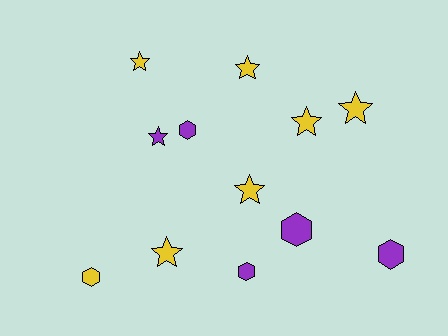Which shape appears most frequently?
Star, with 7 objects.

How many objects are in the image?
There are 12 objects.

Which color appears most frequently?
Yellow, with 7 objects.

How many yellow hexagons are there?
There is 1 yellow hexagon.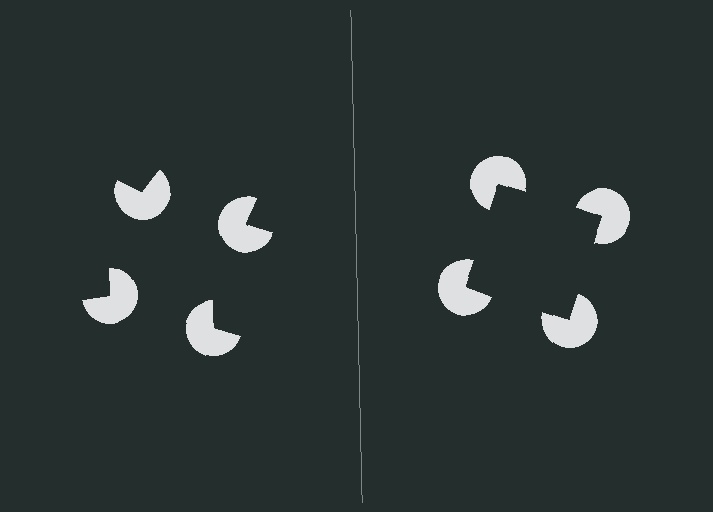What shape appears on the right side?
An illusory square.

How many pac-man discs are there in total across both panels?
8 — 4 on each side.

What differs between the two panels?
The pac-man discs are positioned identically on both sides; only the wedge orientations differ. On the right they align to a square; on the left they are misaligned.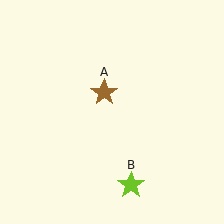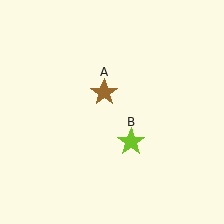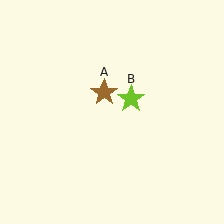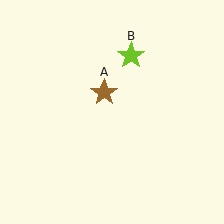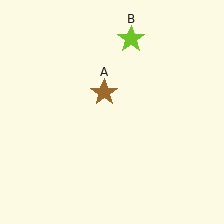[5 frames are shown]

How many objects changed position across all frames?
1 object changed position: lime star (object B).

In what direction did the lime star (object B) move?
The lime star (object B) moved up.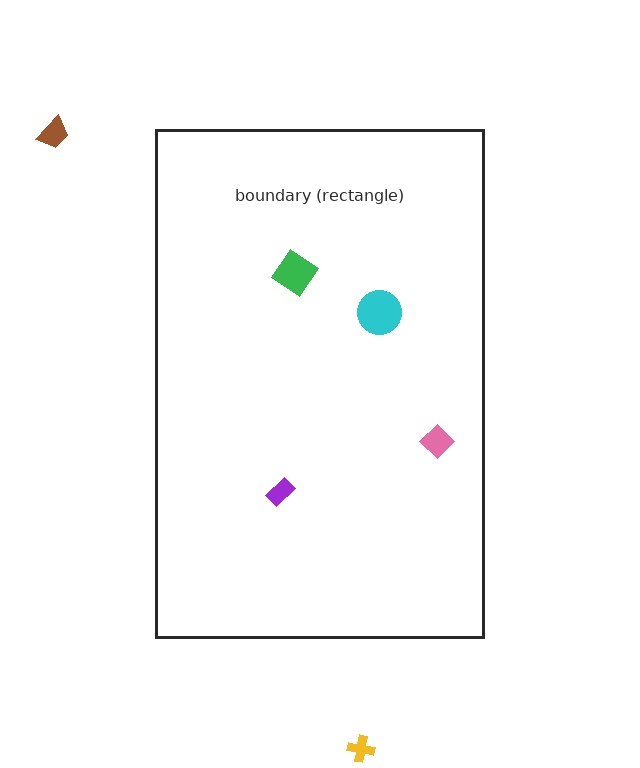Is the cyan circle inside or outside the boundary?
Inside.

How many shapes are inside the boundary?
4 inside, 2 outside.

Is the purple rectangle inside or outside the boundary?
Inside.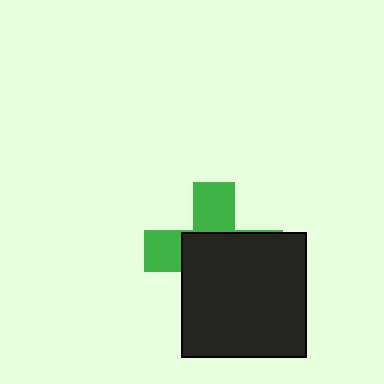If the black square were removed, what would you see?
You would see the complete green cross.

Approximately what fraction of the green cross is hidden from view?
Roughly 62% of the green cross is hidden behind the black square.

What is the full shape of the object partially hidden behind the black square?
The partially hidden object is a green cross.